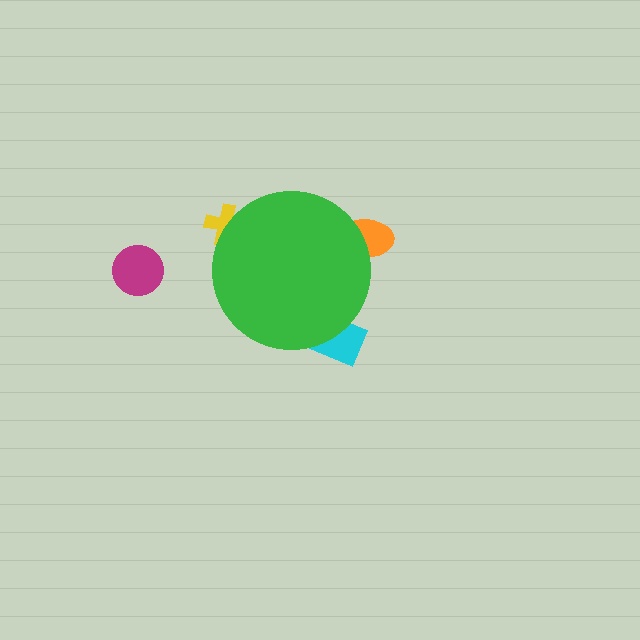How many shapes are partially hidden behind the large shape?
3 shapes are partially hidden.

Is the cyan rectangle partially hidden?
Yes, the cyan rectangle is partially hidden behind the green circle.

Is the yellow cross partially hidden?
Yes, the yellow cross is partially hidden behind the green circle.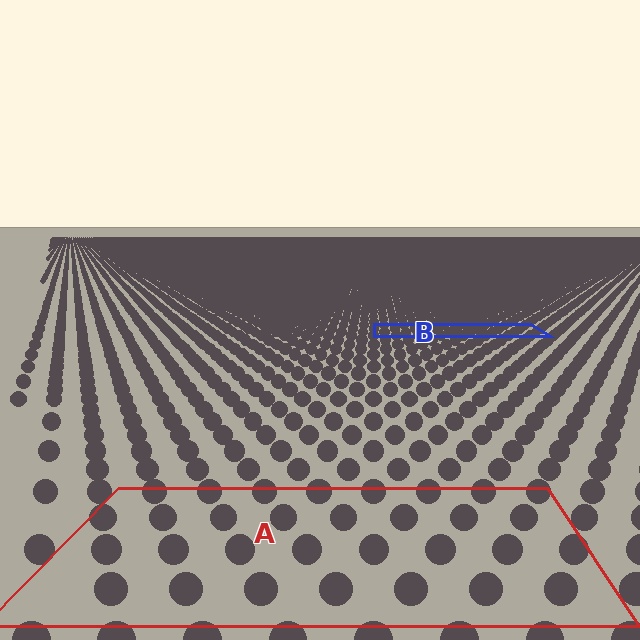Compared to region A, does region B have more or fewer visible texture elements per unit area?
Region B has more texture elements per unit area — they are packed more densely because it is farther away.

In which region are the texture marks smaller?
The texture marks are smaller in region B, because it is farther away.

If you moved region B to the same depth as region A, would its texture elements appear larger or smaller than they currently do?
They would appear larger. At a closer depth, the same texture elements are projected at a bigger on-screen size.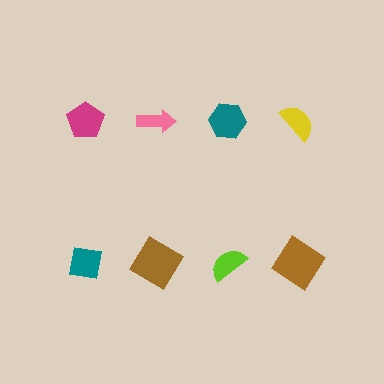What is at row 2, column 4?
A brown diamond.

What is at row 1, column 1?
A magenta pentagon.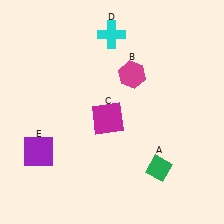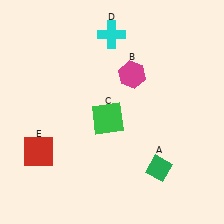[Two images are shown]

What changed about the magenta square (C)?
In Image 1, C is magenta. In Image 2, it changed to green.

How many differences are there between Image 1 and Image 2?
There are 2 differences between the two images.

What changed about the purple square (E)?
In Image 1, E is purple. In Image 2, it changed to red.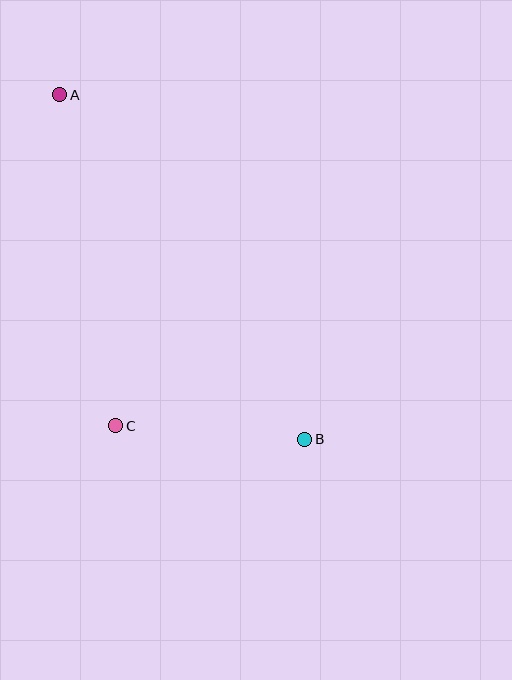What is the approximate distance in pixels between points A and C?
The distance between A and C is approximately 336 pixels.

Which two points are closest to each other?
Points B and C are closest to each other.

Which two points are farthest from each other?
Points A and B are farthest from each other.